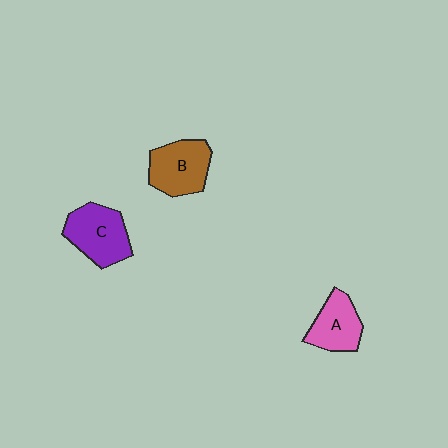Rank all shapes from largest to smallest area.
From largest to smallest: C (purple), B (brown), A (pink).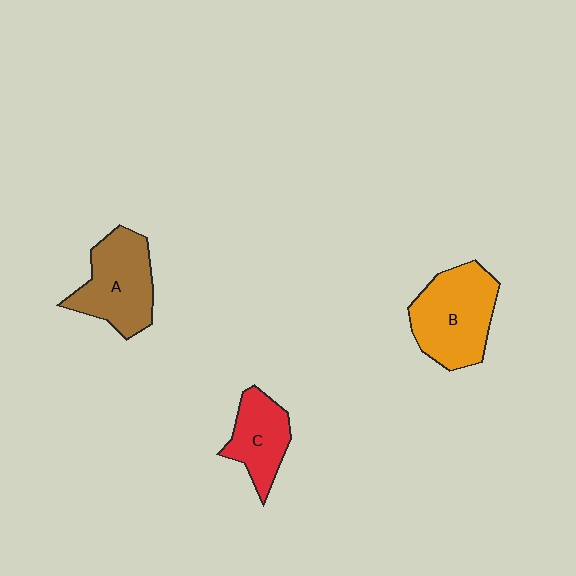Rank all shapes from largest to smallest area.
From largest to smallest: B (orange), A (brown), C (red).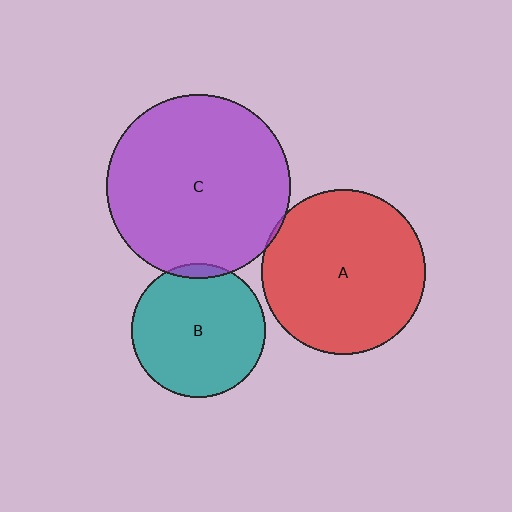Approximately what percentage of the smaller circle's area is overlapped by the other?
Approximately 5%.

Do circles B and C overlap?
Yes.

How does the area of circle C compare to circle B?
Approximately 1.9 times.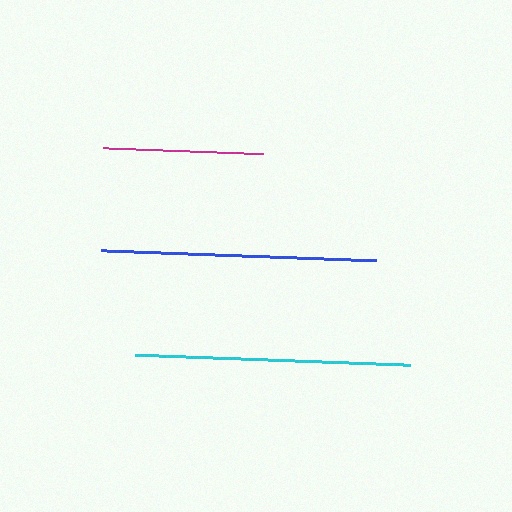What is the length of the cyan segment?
The cyan segment is approximately 275 pixels long.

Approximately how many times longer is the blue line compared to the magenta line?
The blue line is approximately 1.7 times the length of the magenta line.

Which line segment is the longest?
The blue line is the longest at approximately 275 pixels.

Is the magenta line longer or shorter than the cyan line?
The cyan line is longer than the magenta line.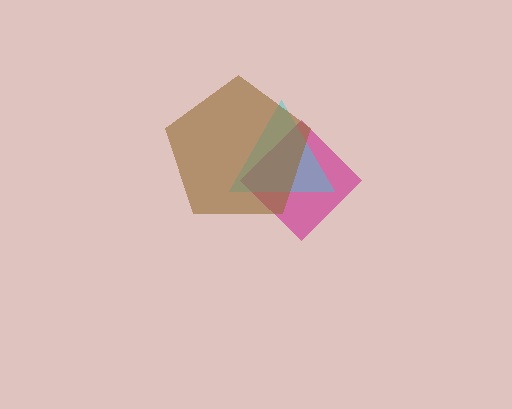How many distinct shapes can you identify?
There are 3 distinct shapes: a magenta diamond, a cyan triangle, a brown pentagon.